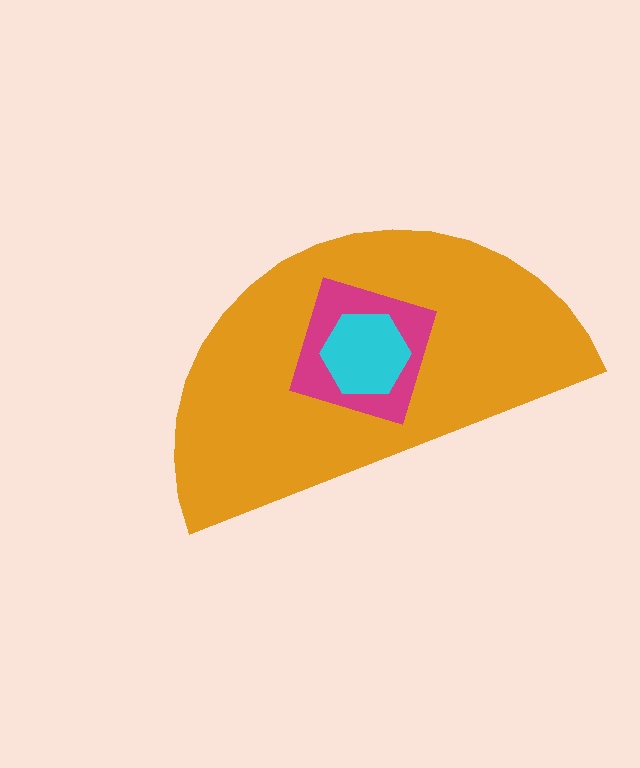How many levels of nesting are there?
3.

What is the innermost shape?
The cyan hexagon.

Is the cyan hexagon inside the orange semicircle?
Yes.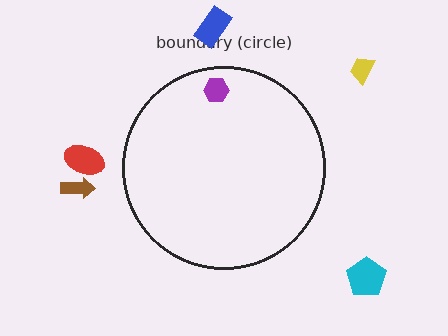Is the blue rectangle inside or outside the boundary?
Outside.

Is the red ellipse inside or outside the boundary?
Outside.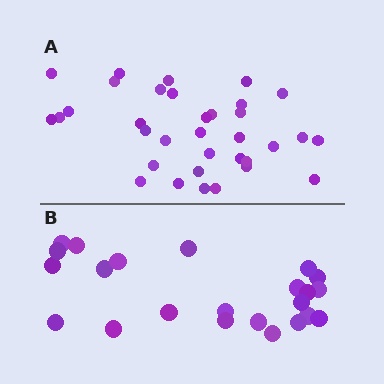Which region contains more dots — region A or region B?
Region A (the top region) has more dots.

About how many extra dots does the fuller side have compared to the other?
Region A has roughly 12 or so more dots than region B.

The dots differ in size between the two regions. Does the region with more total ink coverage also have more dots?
No. Region B has more total ink coverage because its dots are larger, but region A actually contains more individual dots. Total area can be misleading — the number of items is what matters here.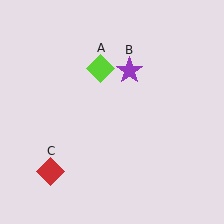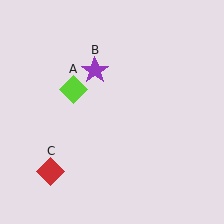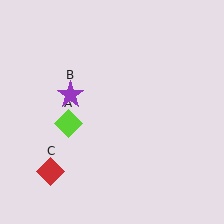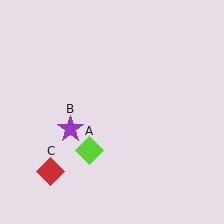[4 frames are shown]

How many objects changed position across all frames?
2 objects changed position: lime diamond (object A), purple star (object B).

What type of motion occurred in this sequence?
The lime diamond (object A), purple star (object B) rotated counterclockwise around the center of the scene.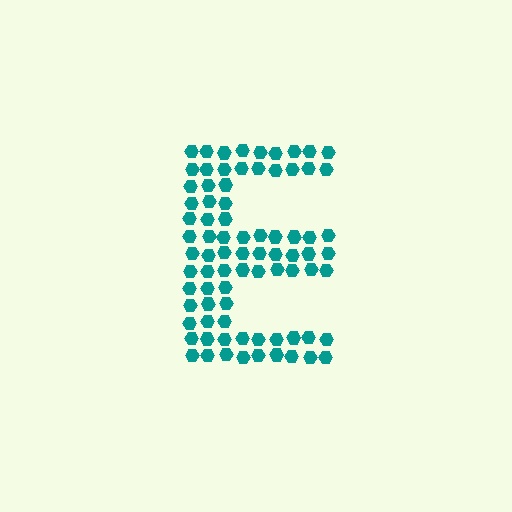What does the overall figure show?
The overall figure shows the letter E.